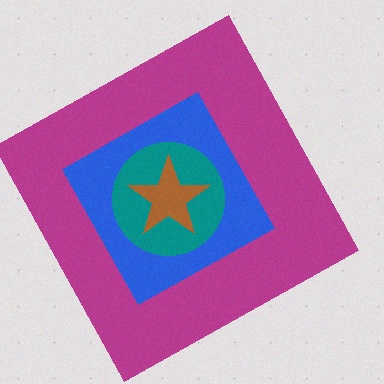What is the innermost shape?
The brown star.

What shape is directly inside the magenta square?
The blue diamond.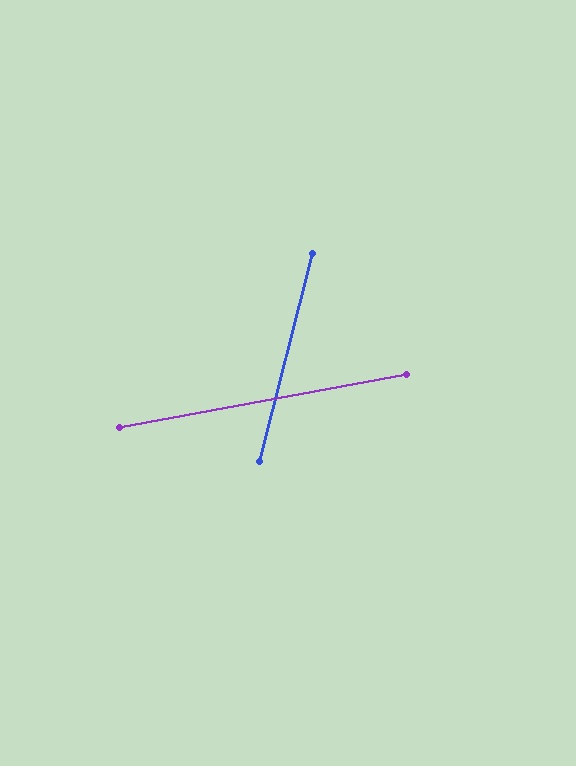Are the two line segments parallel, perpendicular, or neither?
Neither parallel nor perpendicular — they differ by about 65°.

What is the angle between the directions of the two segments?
Approximately 65 degrees.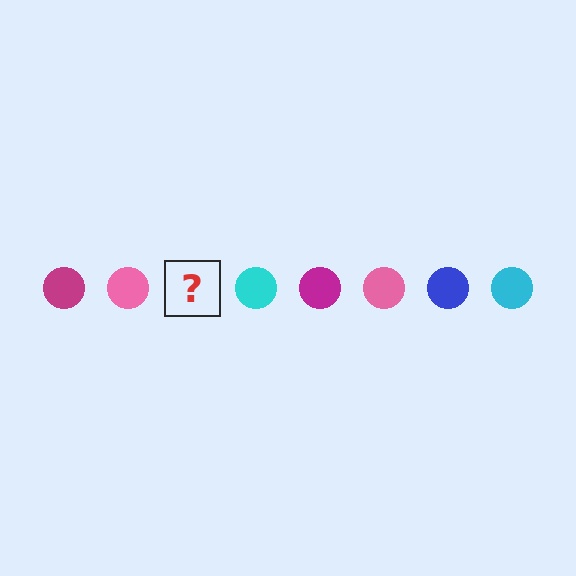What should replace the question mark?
The question mark should be replaced with a blue circle.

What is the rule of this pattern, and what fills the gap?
The rule is that the pattern cycles through magenta, pink, blue, cyan circles. The gap should be filled with a blue circle.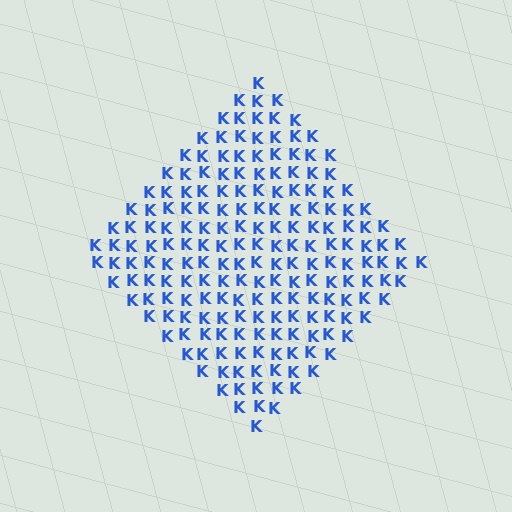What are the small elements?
The small elements are letter K's.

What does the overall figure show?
The overall figure shows a diamond.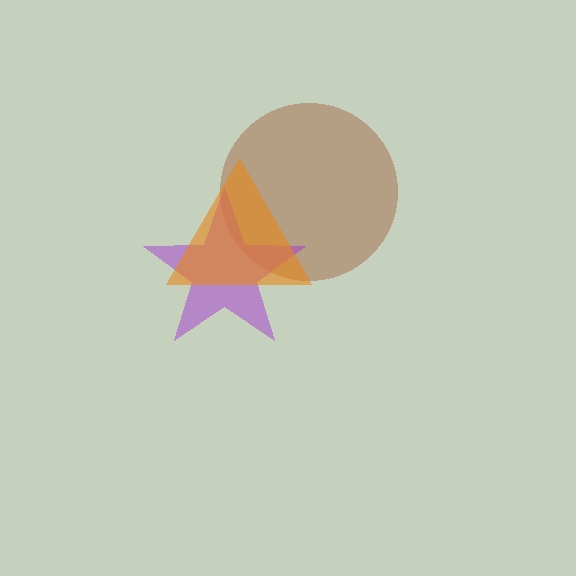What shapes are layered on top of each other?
The layered shapes are: a brown circle, a purple star, an orange triangle.